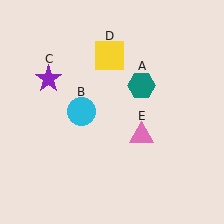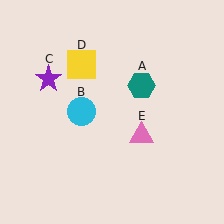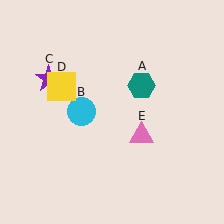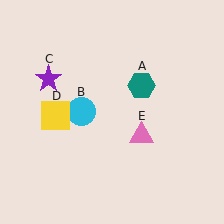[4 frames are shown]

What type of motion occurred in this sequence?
The yellow square (object D) rotated counterclockwise around the center of the scene.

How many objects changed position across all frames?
1 object changed position: yellow square (object D).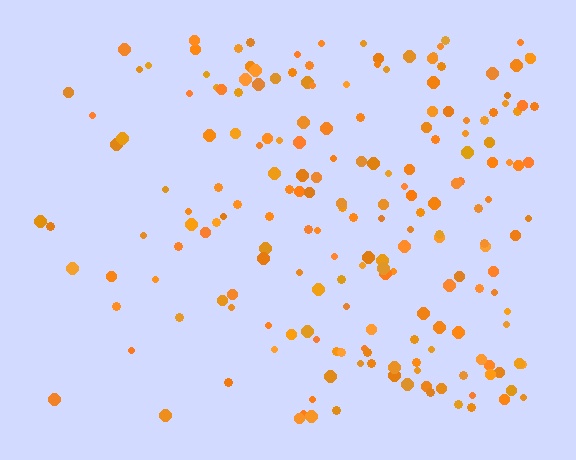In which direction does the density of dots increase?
From left to right, with the right side densest.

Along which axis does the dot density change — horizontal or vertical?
Horizontal.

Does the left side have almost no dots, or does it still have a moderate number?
Still a moderate number, just noticeably fewer than the right.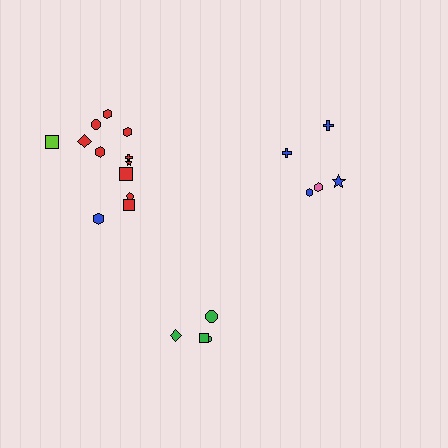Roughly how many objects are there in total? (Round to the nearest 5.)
Roughly 20 objects in total.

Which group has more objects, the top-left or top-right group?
The top-left group.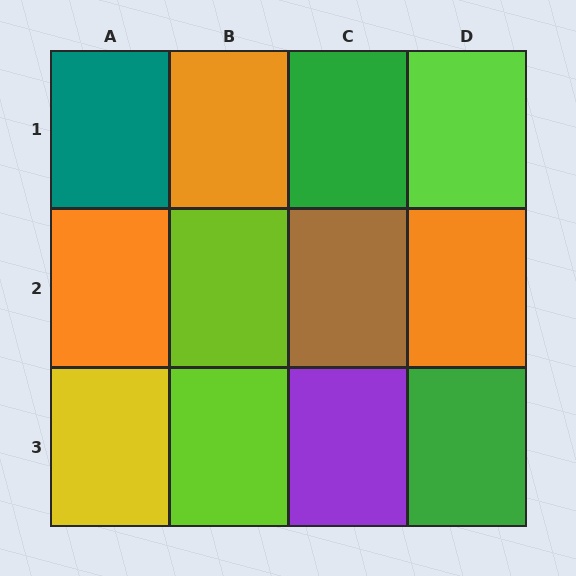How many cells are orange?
3 cells are orange.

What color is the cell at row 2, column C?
Brown.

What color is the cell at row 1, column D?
Lime.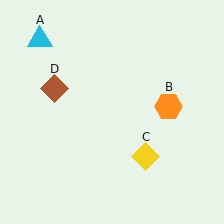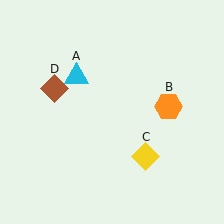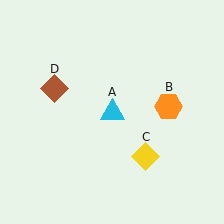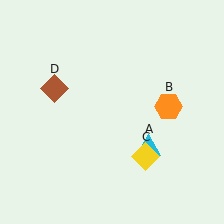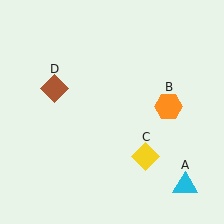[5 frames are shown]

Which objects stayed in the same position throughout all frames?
Orange hexagon (object B) and yellow diamond (object C) and brown diamond (object D) remained stationary.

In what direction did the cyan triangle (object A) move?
The cyan triangle (object A) moved down and to the right.